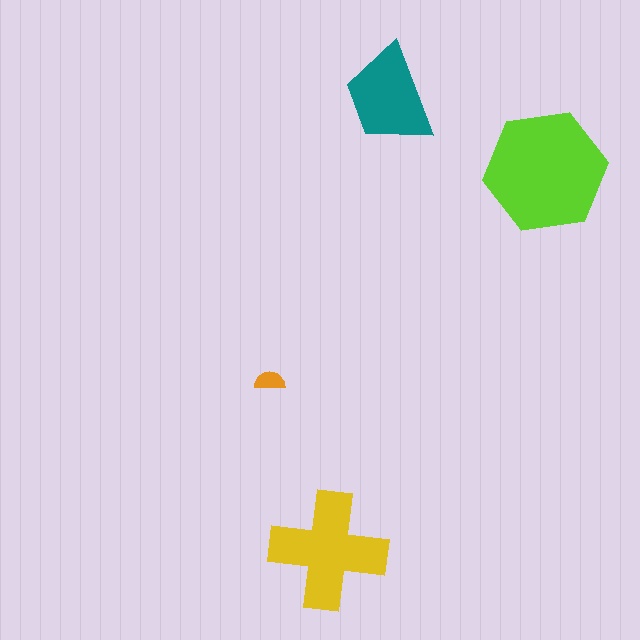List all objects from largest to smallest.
The lime hexagon, the yellow cross, the teal trapezoid, the orange semicircle.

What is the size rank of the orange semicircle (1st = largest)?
4th.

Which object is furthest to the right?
The lime hexagon is rightmost.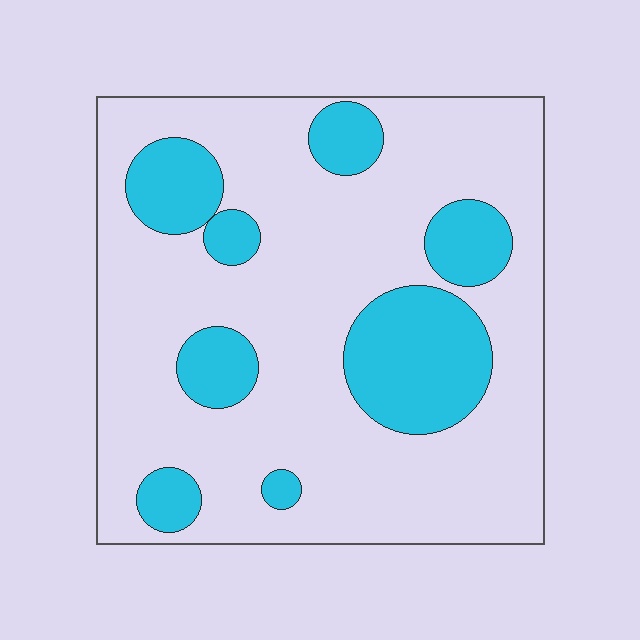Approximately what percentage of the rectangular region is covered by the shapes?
Approximately 25%.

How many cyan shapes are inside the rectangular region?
8.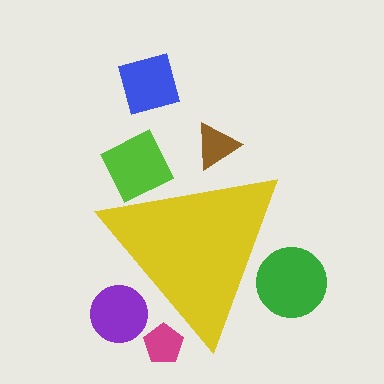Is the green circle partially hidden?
Yes, the green circle is partially hidden behind the yellow triangle.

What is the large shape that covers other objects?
A yellow triangle.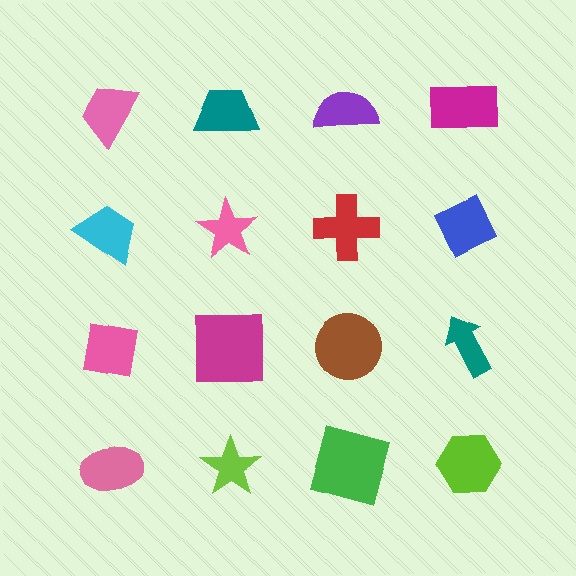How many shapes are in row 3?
4 shapes.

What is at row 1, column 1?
A pink trapezoid.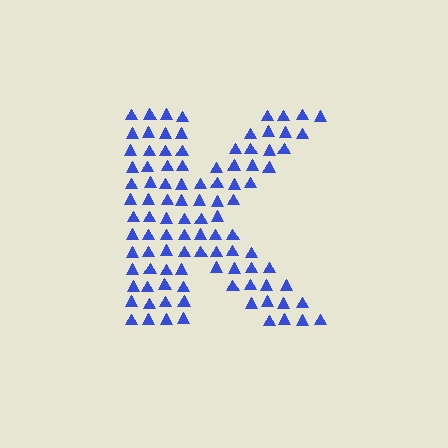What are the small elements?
The small elements are triangles.